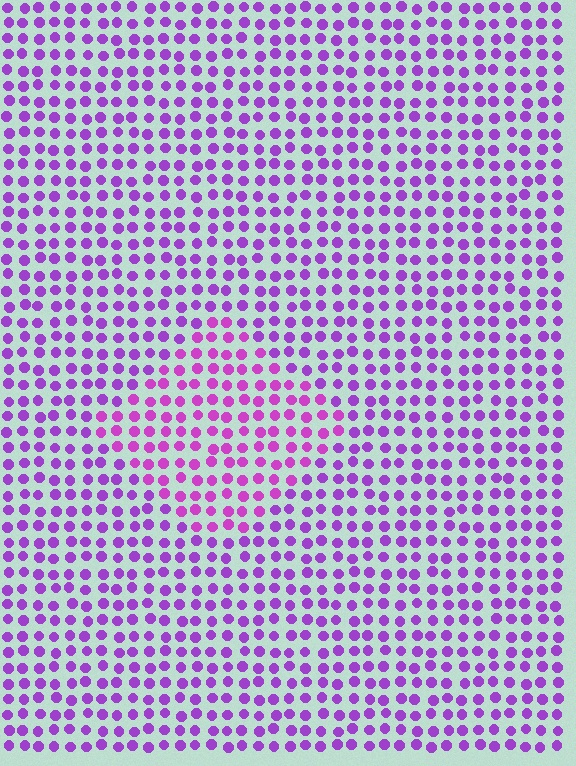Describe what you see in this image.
The image is filled with small purple elements in a uniform arrangement. A diamond-shaped region is visible where the elements are tinted to a slightly different hue, forming a subtle color boundary.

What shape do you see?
I see a diamond.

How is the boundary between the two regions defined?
The boundary is defined purely by a slight shift in hue (about 22 degrees). Spacing, size, and orientation are identical on both sides.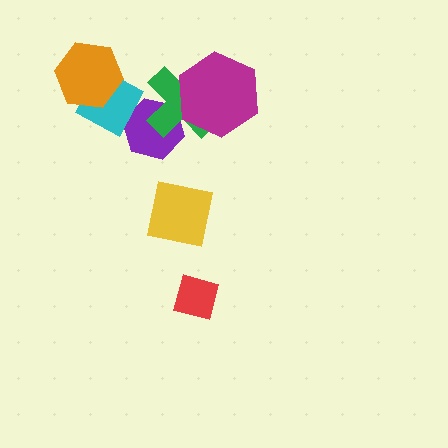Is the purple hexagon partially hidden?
Yes, it is partially covered by another shape.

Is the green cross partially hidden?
Yes, it is partially covered by another shape.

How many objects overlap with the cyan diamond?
2 objects overlap with the cyan diamond.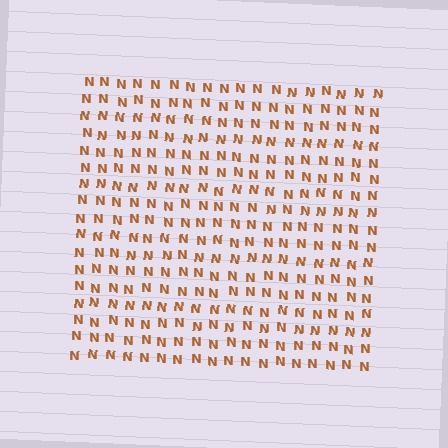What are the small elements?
The small elements are letter N's.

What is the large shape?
The large shape is a square.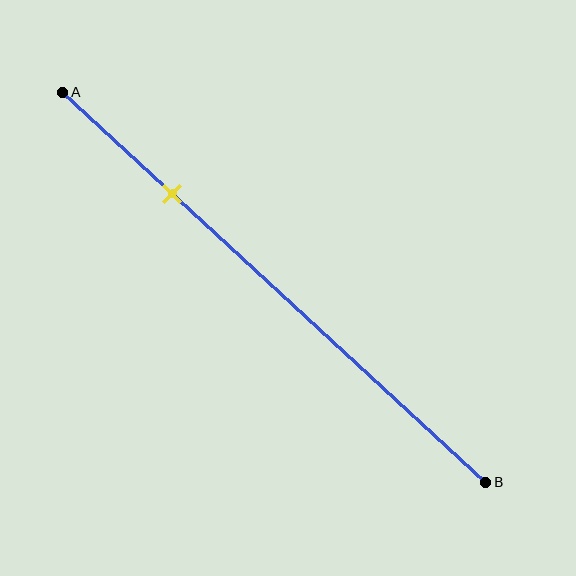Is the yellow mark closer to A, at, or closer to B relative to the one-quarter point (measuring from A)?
The yellow mark is approximately at the one-quarter point of segment AB.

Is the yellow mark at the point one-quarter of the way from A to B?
Yes, the mark is approximately at the one-quarter point.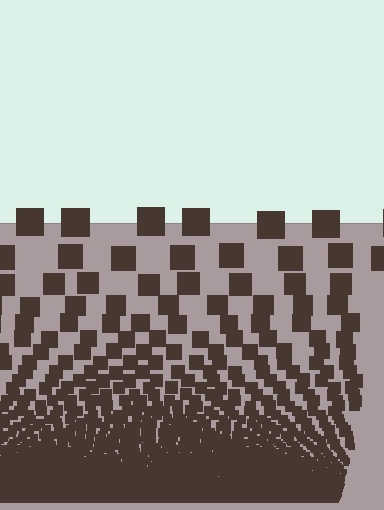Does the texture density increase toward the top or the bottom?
Density increases toward the bottom.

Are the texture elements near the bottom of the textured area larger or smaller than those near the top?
Smaller. The gradient is inverted — elements near the bottom are smaller and denser.